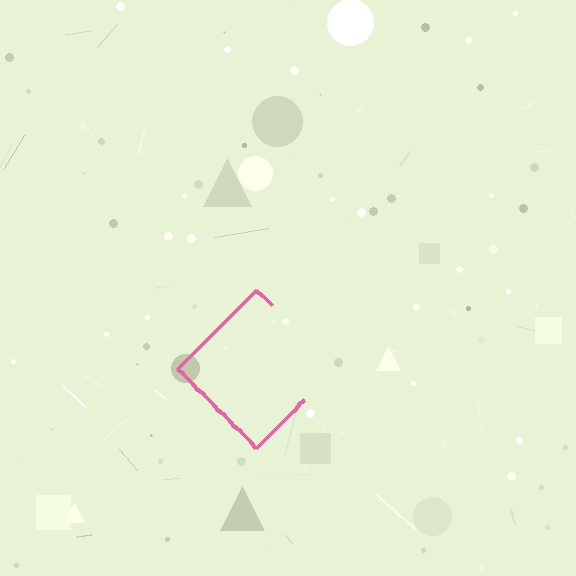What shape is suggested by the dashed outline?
The dashed outline suggests a diamond.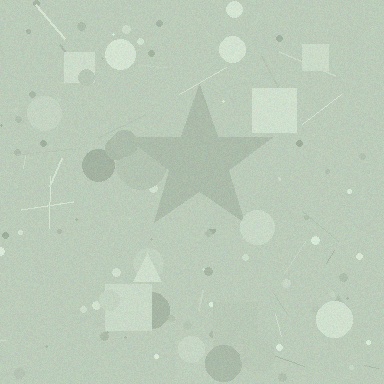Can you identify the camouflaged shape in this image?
The camouflaged shape is a star.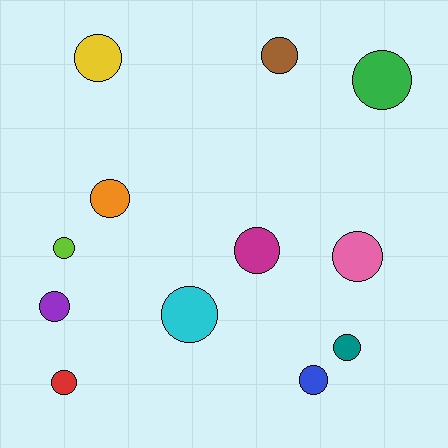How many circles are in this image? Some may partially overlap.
There are 12 circles.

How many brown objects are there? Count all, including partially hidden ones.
There is 1 brown object.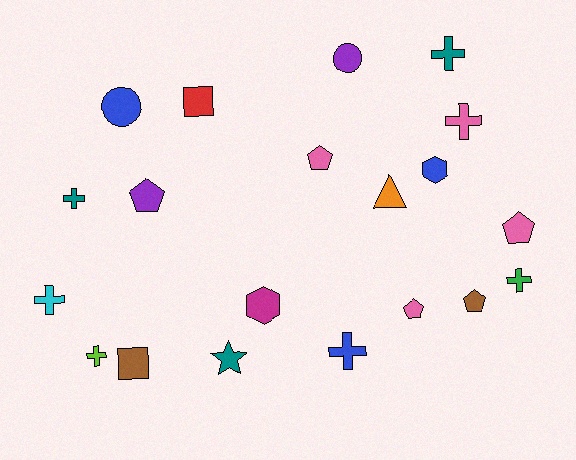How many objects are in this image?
There are 20 objects.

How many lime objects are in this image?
There is 1 lime object.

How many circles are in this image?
There are 2 circles.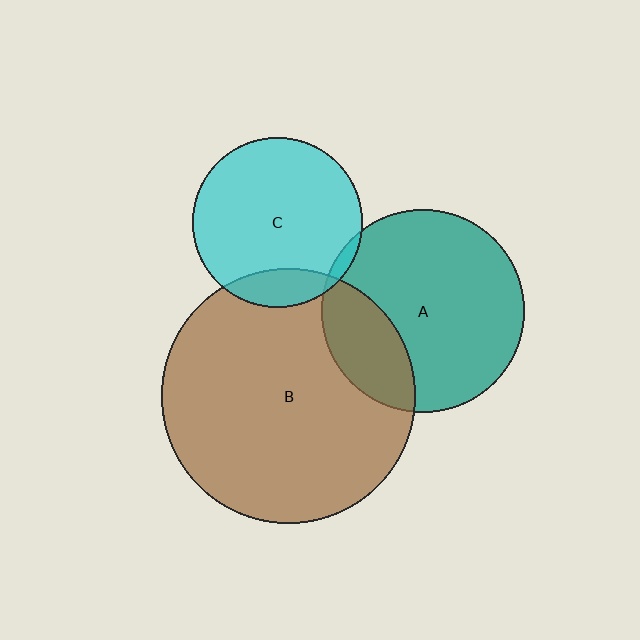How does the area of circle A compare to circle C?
Approximately 1.4 times.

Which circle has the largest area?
Circle B (brown).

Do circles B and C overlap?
Yes.